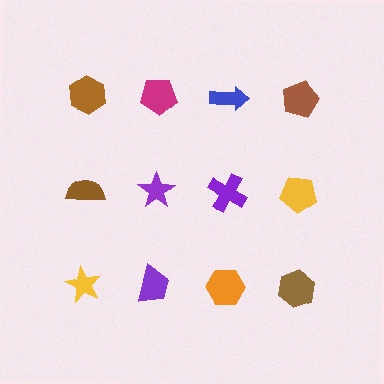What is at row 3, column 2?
A purple trapezoid.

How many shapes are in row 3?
4 shapes.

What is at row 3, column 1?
A yellow star.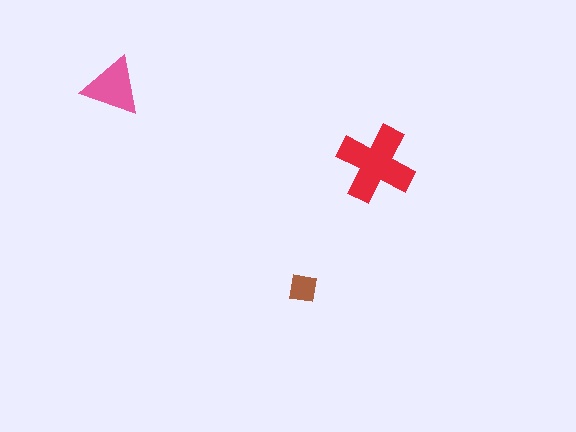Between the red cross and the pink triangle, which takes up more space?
The red cross.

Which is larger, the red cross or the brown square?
The red cross.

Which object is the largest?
The red cross.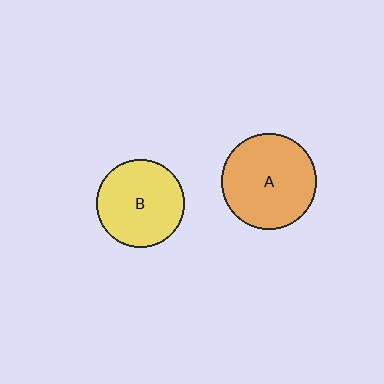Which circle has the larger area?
Circle A (orange).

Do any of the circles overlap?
No, none of the circles overlap.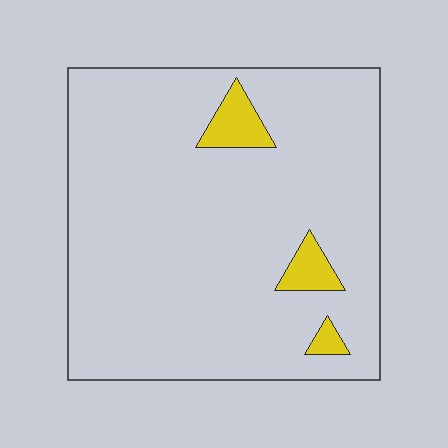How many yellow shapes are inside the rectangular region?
3.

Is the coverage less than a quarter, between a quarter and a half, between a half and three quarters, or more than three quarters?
Less than a quarter.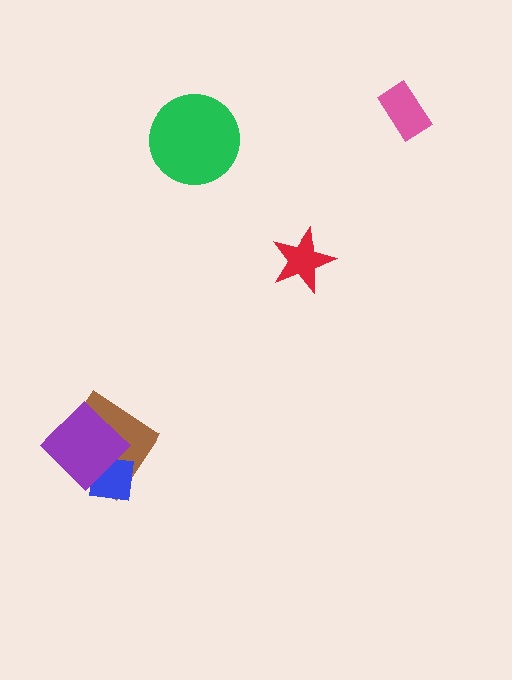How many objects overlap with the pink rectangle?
0 objects overlap with the pink rectangle.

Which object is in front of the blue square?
The purple diamond is in front of the blue square.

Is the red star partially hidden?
No, no other shape covers it.